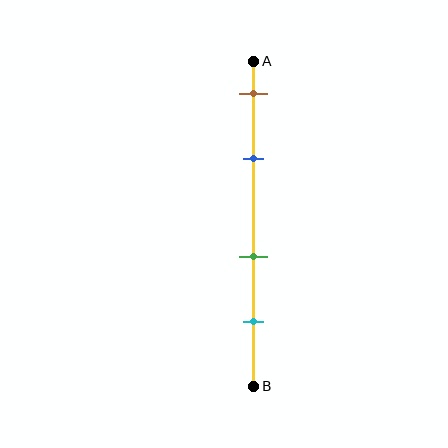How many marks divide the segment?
There are 4 marks dividing the segment.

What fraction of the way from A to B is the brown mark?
The brown mark is approximately 10% (0.1) of the way from A to B.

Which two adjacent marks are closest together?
The brown and blue marks are the closest adjacent pair.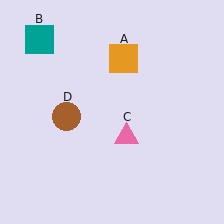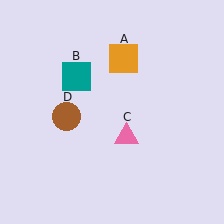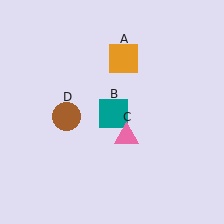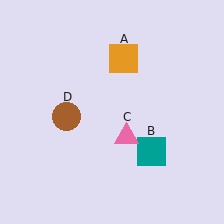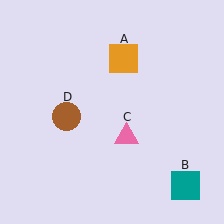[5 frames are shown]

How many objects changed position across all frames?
1 object changed position: teal square (object B).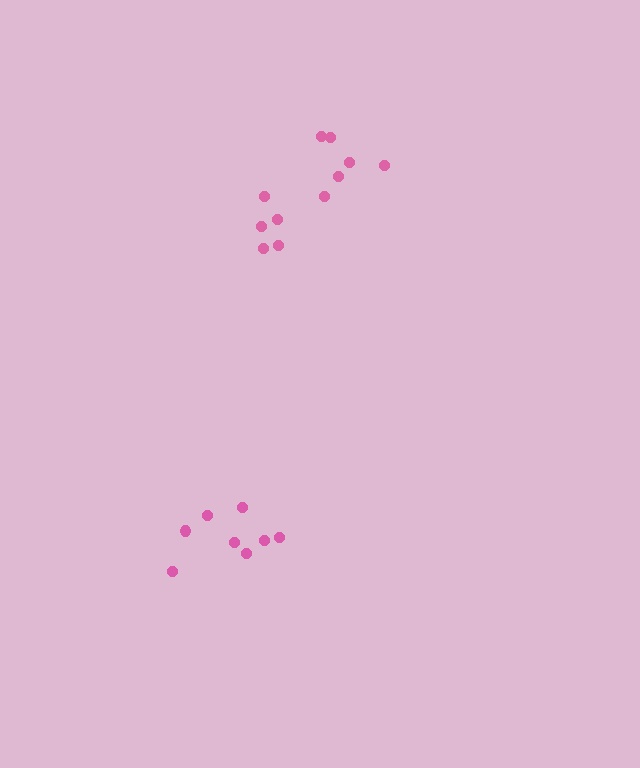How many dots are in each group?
Group 1: 8 dots, Group 2: 11 dots (19 total).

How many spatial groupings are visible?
There are 2 spatial groupings.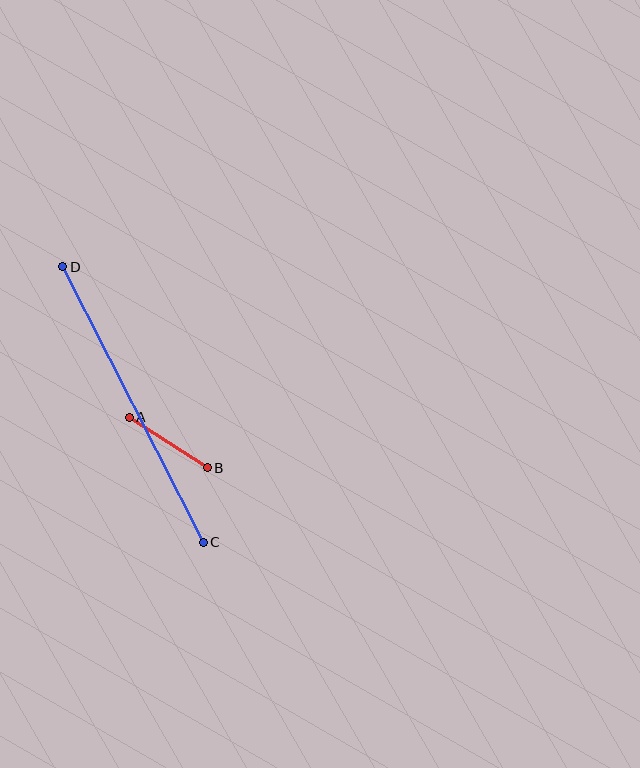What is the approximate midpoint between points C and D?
The midpoint is at approximately (133, 404) pixels.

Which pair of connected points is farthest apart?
Points C and D are farthest apart.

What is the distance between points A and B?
The distance is approximately 93 pixels.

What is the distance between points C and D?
The distance is approximately 309 pixels.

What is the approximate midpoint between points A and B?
The midpoint is at approximately (168, 442) pixels.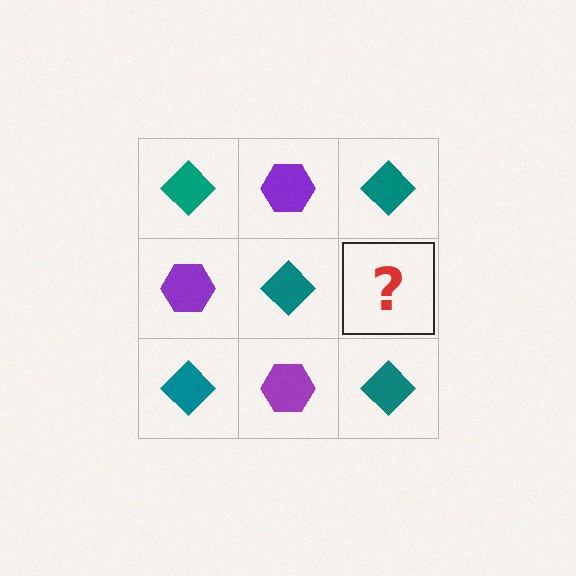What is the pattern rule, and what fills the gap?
The rule is that it alternates teal diamond and purple hexagon in a checkerboard pattern. The gap should be filled with a purple hexagon.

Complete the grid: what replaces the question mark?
The question mark should be replaced with a purple hexagon.